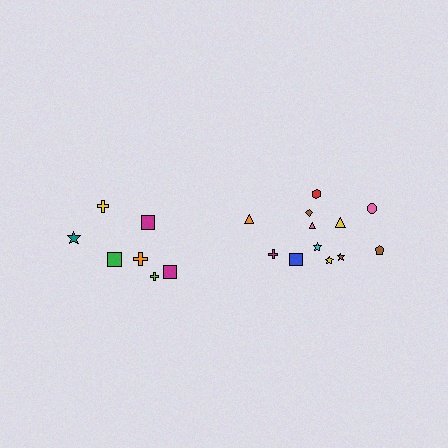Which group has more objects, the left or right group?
The right group.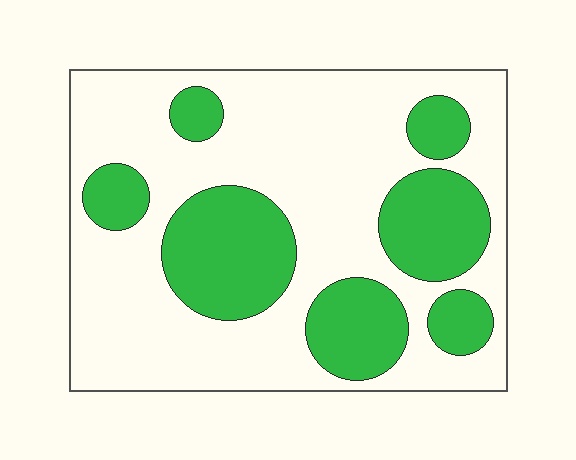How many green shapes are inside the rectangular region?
7.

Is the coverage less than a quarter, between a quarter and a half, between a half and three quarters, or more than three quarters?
Between a quarter and a half.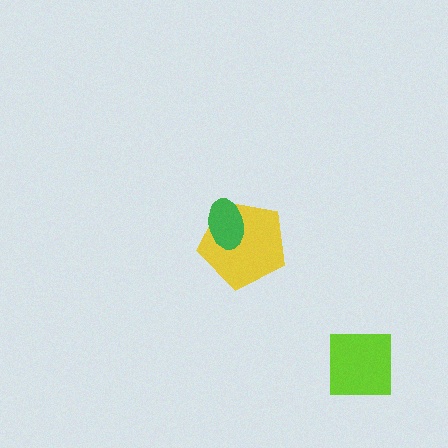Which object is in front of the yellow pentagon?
The green ellipse is in front of the yellow pentagon.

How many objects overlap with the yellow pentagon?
1 object overlaps with the yellow pentagon.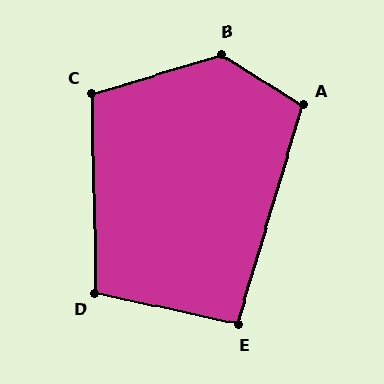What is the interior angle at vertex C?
Approximately 106 degrees (obtuse).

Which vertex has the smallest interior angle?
E, at approximately 94 degrees.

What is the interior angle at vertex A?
Approximately 106 degrees (obtuse).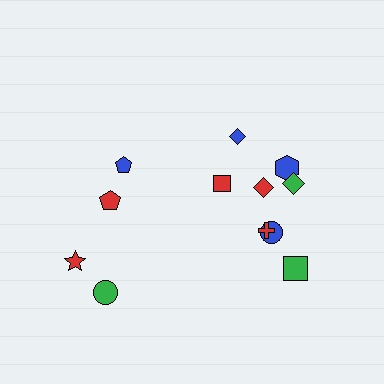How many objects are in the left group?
There are 4 objects.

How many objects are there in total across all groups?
There are 12 objects.